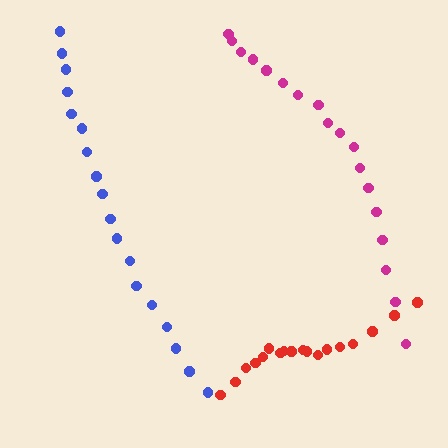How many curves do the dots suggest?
There are 3 distinct paths.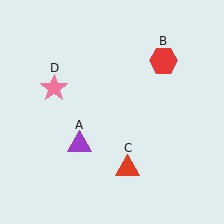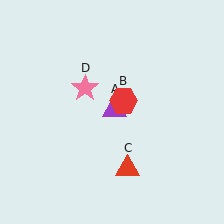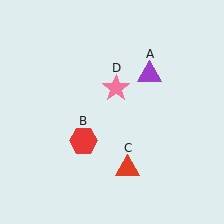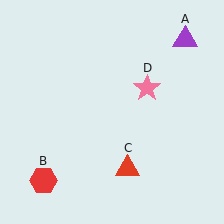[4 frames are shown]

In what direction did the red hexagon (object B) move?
The red hexagon (object B) moved down and to the left.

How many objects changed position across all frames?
3 objects changed position: purple triangle (object A), red hexagon (object B), pink star (object D).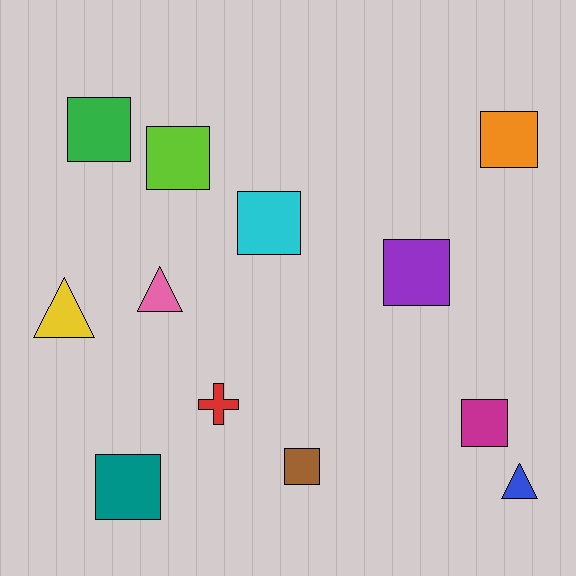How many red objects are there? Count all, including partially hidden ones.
There is 1 red object.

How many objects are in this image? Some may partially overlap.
There are 12 objects.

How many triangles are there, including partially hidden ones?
There are 3 triangles.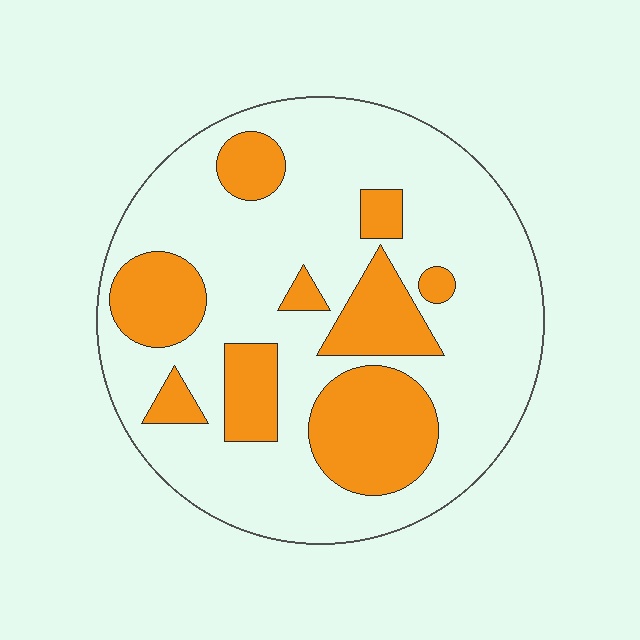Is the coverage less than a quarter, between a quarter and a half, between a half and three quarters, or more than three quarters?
Between a quarter and a half.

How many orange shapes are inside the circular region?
9.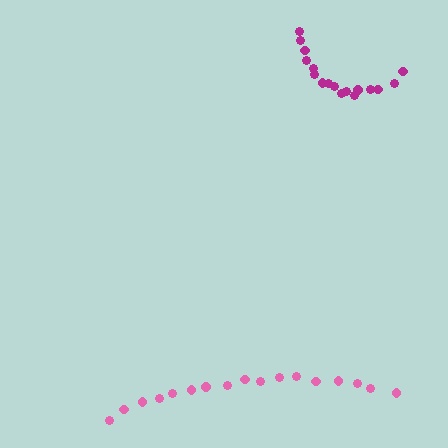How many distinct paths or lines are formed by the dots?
There are 2 distinct paths.